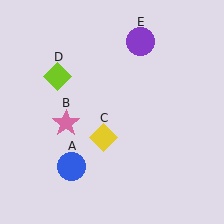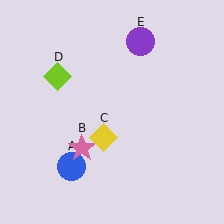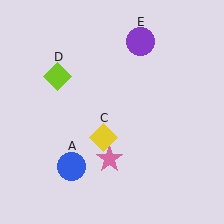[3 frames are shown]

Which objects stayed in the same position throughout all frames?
Blue circle (object A) and yellow diamond (object C) and lime diamond (object D) and purple circle (object E) remained stationary.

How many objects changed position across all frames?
1 object changed position: pink star (object B).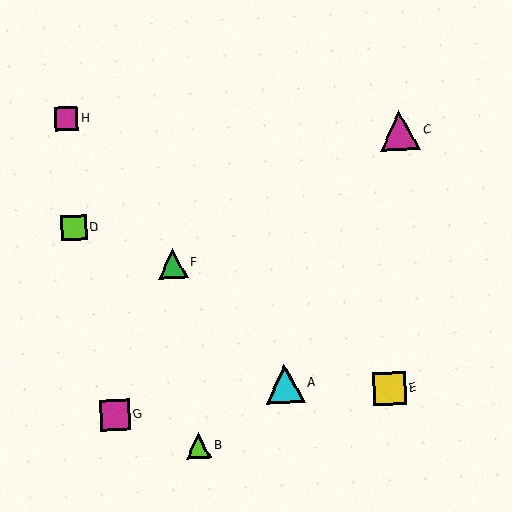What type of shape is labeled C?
Shape C is a magenta triangle.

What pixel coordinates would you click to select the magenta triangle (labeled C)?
Click at (400, 130) to select the magenta triangle C.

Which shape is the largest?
The magenta triangle (labeled C) is the largest.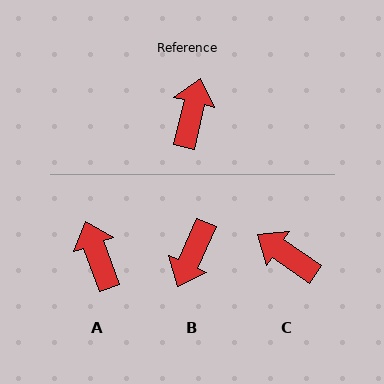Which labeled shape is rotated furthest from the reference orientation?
B, about 169 degrees away.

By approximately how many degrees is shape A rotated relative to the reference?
Approximately 33 degrees counter-clockwise.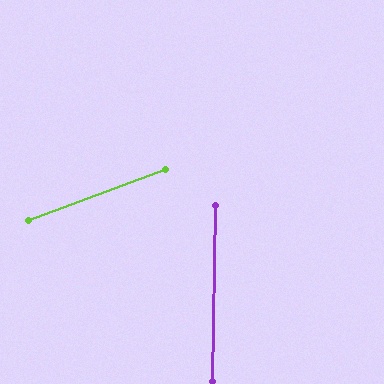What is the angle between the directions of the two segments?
Approximately 69 degrees.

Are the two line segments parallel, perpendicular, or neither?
Neither parallel nor perpendicular — they differ by about 69°.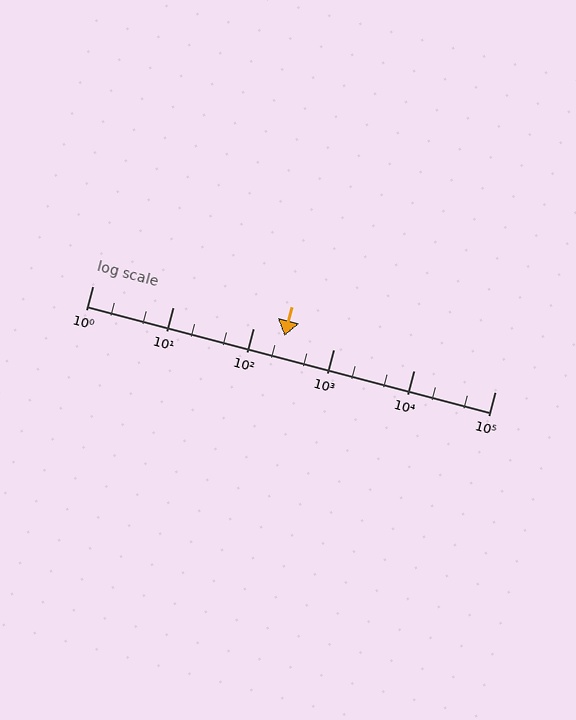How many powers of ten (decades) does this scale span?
The scale spans 5 decades, from 1 to 100000.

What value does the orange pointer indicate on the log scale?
The pointer indicates approximately 240.